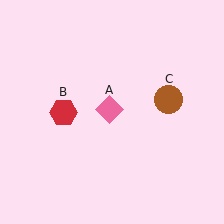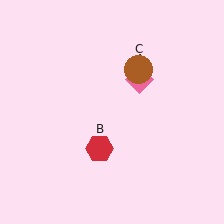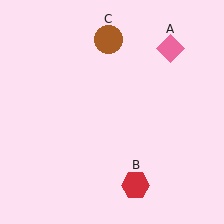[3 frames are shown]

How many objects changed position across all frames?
3 objects changed position: pink diamond (object A), red hexagon (object B), brown circle (object C).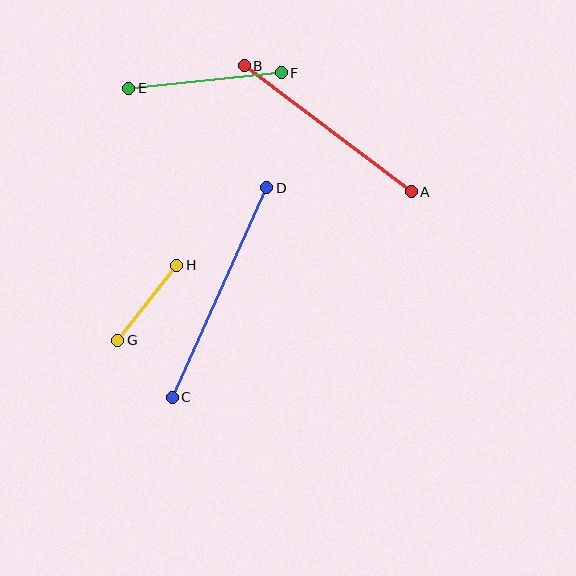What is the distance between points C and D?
The distance is approximately 230 pixels.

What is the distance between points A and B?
The distance is approximately 209 pixels.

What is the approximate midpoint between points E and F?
The midpoint is at approximately (205, 81) pixels.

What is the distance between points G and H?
The distance is approximately 95 pixels.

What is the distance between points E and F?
The distance is approximately 154 pixels.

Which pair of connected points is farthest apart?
Points C and D are farthest apart.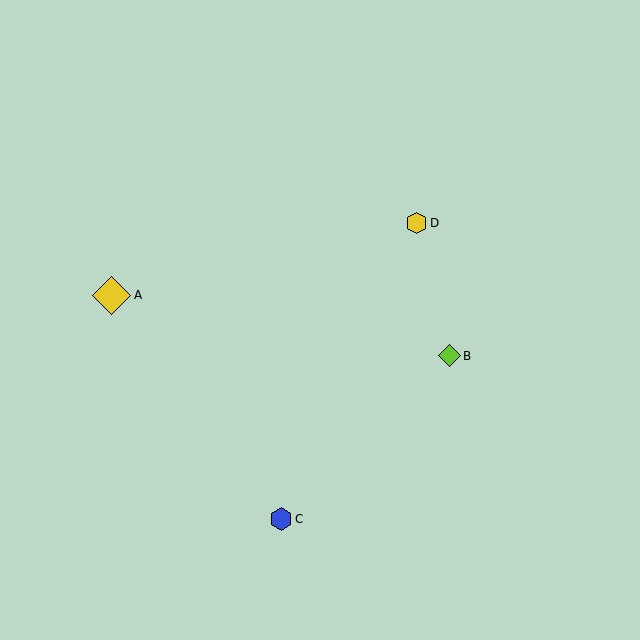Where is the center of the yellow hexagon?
The center of the yellow hexagon is at (416, 223).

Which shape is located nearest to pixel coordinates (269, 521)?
The blue hexagon (labeled C) at (281, 519) is nearest to that location.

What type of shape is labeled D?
Shape D is a yellow hexagon.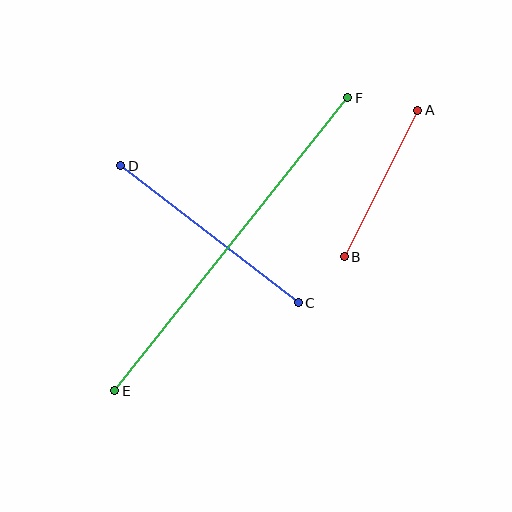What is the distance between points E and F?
The distance is approximately 374 pixels.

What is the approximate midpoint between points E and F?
The midpoint is at approximately (231, 244) pixels.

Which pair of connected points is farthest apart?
Points E and F are farthest apart.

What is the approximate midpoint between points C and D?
The midpoint is at approximately (209, 234) pixels.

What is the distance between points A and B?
The distance is approximately 164 pixels.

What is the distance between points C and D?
The distance is approximately 224 pixels.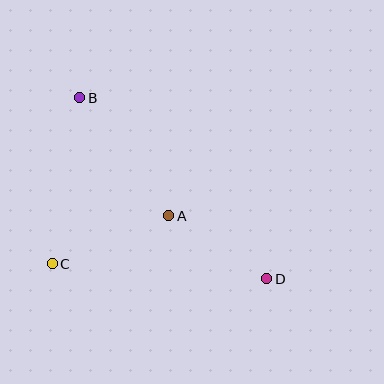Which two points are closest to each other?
Points A and D are closest to each other.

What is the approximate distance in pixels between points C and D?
The distance between C and D is approximately 215 pixels.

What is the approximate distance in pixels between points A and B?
The distance between A and B is approximately 148 pixels.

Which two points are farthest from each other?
Points B and D are farthest from each other.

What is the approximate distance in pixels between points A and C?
The distance between A and C is approximately 126 pixels.